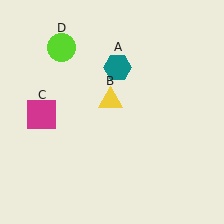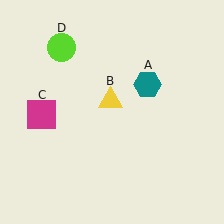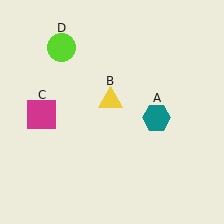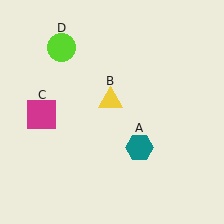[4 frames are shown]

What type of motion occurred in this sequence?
The teal hexagon (object A) rotated clockwise around the center of the scene.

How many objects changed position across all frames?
1 object changed position: teal hexagon (object A).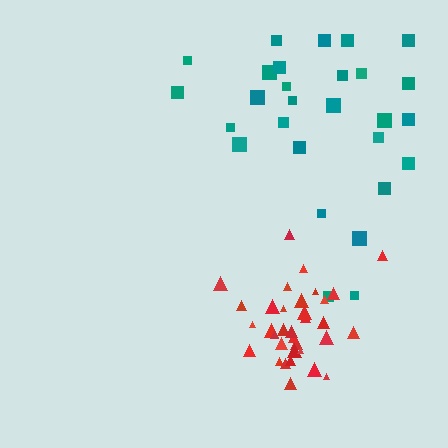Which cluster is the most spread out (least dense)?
Teal.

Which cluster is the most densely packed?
Red.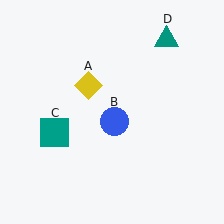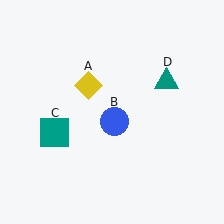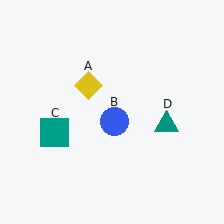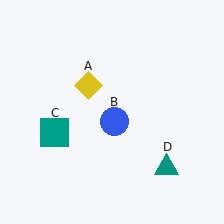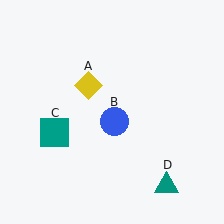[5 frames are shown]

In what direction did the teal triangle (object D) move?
The teal triangle (object D) moved down.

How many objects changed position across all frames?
1 object changed position: teal triangle (object D).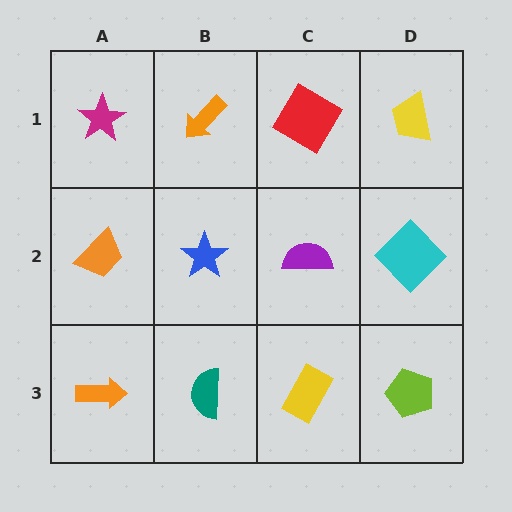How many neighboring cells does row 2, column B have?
4.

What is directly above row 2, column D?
A yellow trapezoid.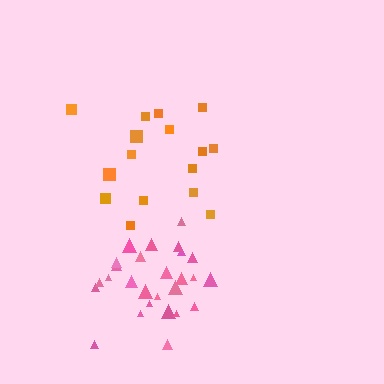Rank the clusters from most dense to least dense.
pink, orange.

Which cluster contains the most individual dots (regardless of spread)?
Pink (27).